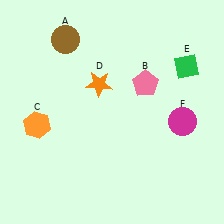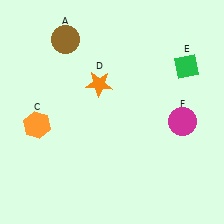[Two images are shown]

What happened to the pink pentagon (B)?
The pink pentagon (B) was removed in Image 2. It was in the top-right area of Image 1.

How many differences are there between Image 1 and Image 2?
There is 1 difference between the two images.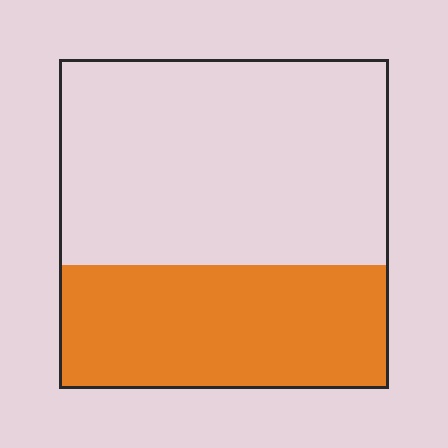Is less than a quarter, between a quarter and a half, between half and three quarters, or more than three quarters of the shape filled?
Between a quarter and a half.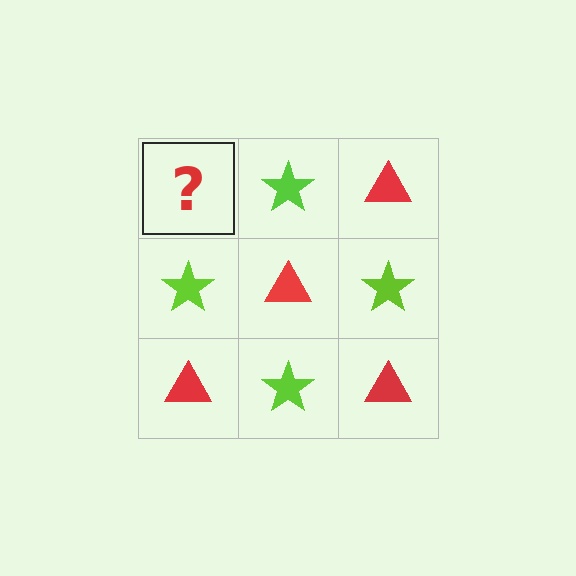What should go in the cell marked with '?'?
The missing cell should contain a red triangle.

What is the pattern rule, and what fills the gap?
The rule is that it alternates red triangle and lime star in a checkerboard pattern. The gap should be filled with a red triangle.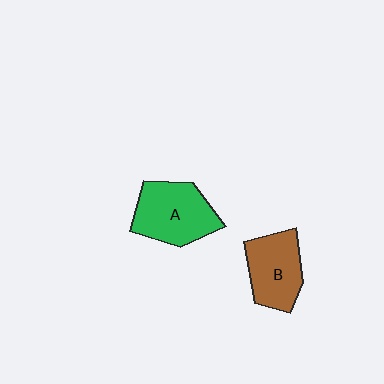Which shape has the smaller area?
Shape B (brown).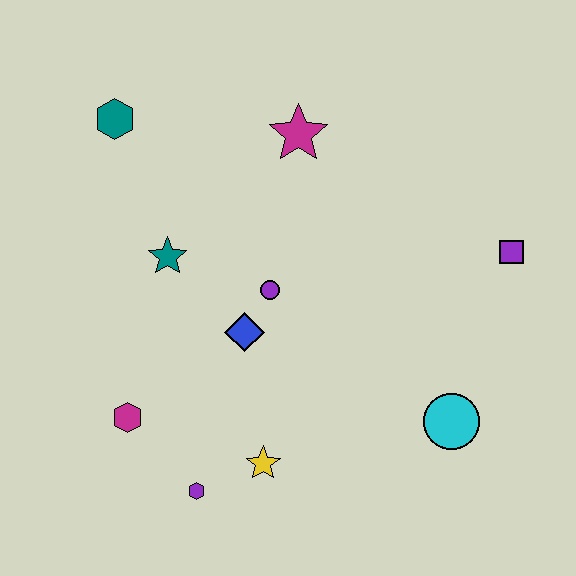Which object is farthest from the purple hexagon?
The purple square is farthest from the purple hexagon.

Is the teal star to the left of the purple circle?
Yes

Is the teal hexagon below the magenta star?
No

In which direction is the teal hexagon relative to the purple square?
The teal hexagon is to the left of the purple square.